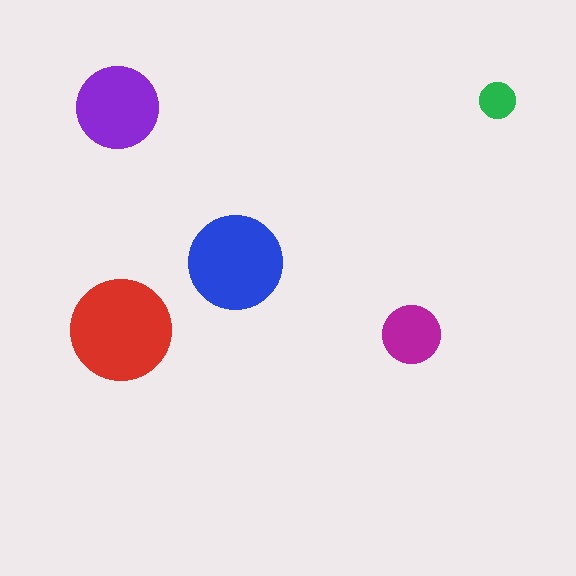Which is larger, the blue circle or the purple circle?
The blue one.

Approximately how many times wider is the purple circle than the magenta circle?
About 1.5 times wider.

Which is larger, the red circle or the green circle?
The red one.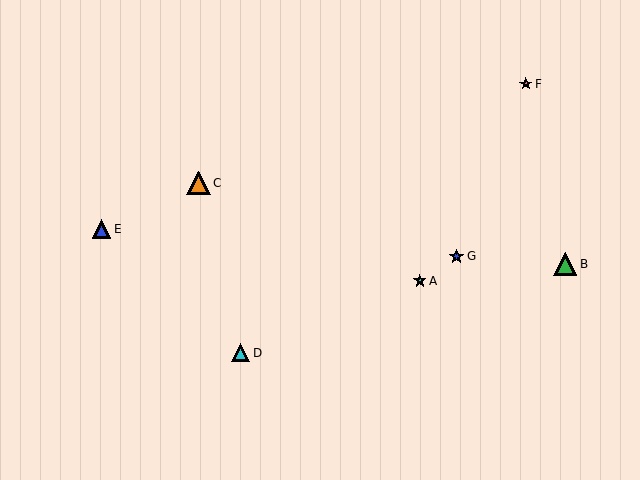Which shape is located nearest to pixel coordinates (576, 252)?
The green triangle (labeled B) at (565, 264) is nearest to that location.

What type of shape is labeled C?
Shape C is an orange triangle.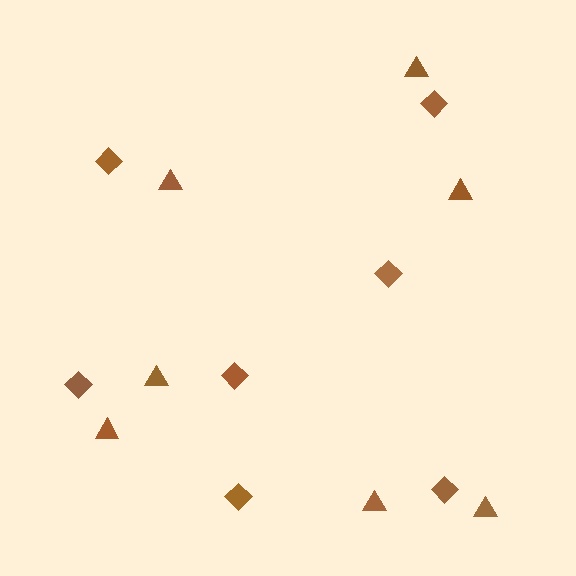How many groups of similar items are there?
There are 2 groups: one group of triangles (7) and one group of diamonds (7).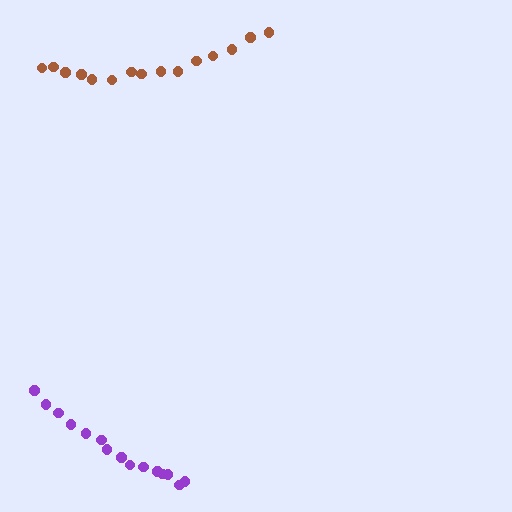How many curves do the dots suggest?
There are 2 distinct paths.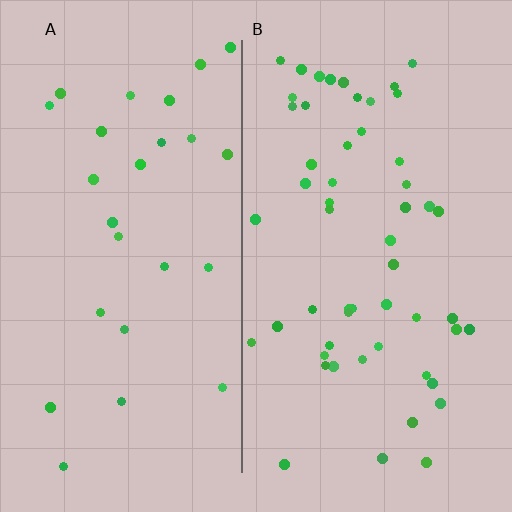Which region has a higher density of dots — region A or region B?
B (the right).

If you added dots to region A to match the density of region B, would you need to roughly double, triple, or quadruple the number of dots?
Approximately double.